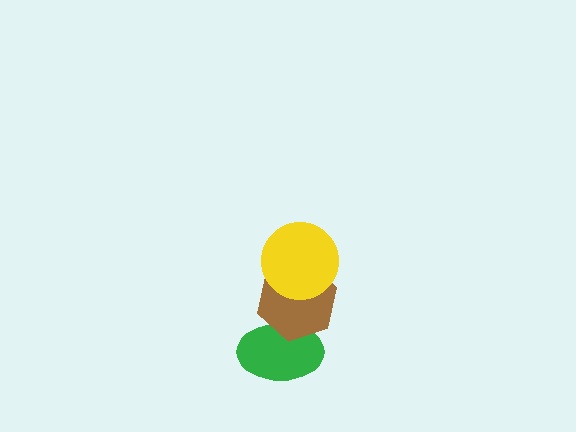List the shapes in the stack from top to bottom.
From top to bottom: the yellow circle, the brown hexagon, the green ellipse.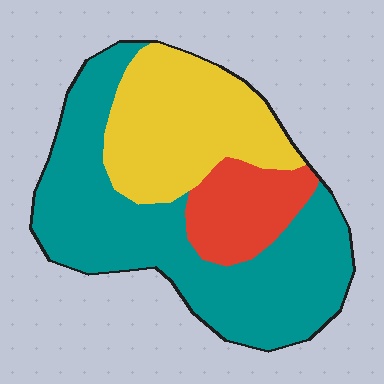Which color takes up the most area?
Teal, at roughly 55%.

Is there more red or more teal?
Teal.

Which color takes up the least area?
Red, at roughly 15%.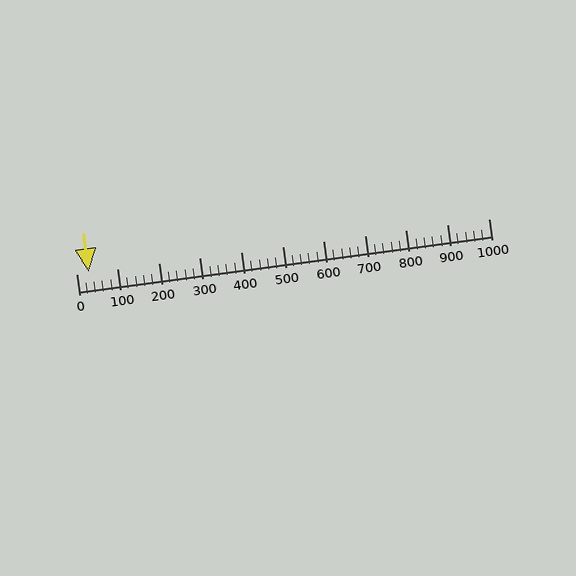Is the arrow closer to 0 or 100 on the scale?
The arrow is closer to 0.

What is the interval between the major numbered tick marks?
The major tick marks are spaced 100 units apart.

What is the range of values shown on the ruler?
The ruler shows values from 0 to 1000.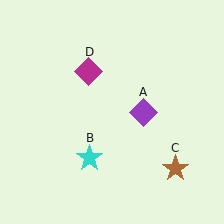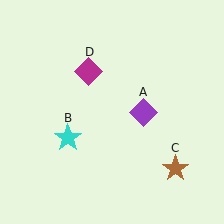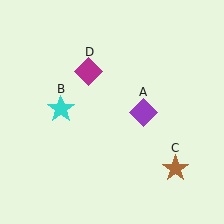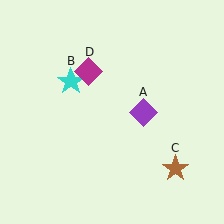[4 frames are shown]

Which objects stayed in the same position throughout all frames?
Purple diamond (object A) and brown star (object C) and magenta diamond (object D) remained stationary.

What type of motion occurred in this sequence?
The cyan star (object B) rotated clockwise around the center of the scene.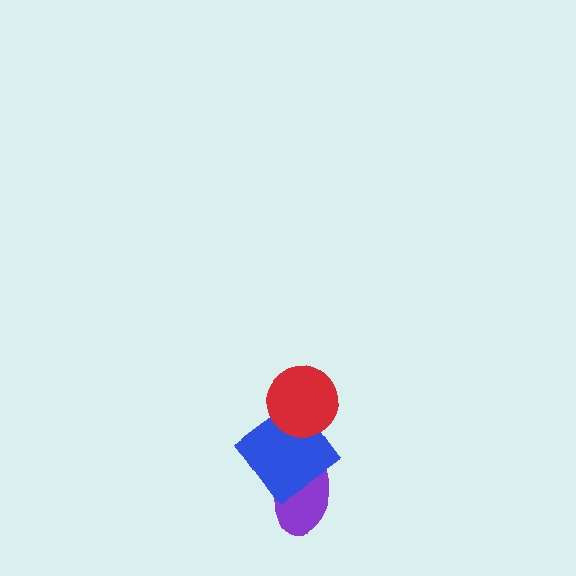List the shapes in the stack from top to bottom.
From top to bottom: the red circle, the blue diamond, the purple ellipse.